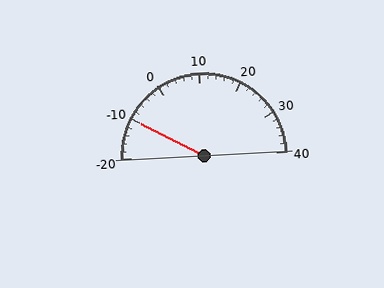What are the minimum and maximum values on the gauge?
The gauge ranges from -20 to 40.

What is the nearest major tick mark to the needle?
The nearest major tick mark is -10.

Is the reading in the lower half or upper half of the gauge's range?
The reading is in the lower half of the range (-20 to 40).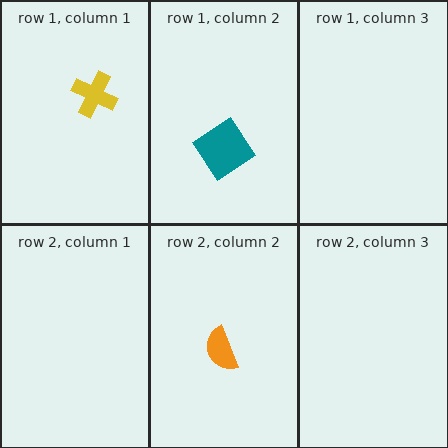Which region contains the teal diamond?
The row 1, column 2 region.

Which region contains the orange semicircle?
The row 2, column 2 region.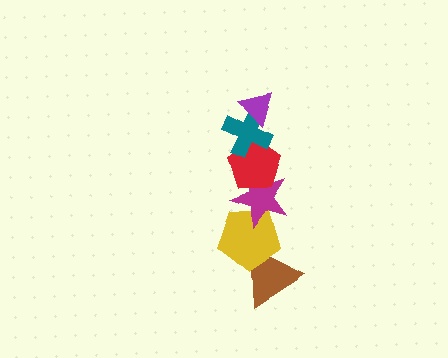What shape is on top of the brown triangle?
The yellow pentagon is on top of the brown triangle.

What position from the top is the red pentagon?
The red pentagon is 3rd from the top.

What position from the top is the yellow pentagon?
The yellow pentagon is 5th from the top.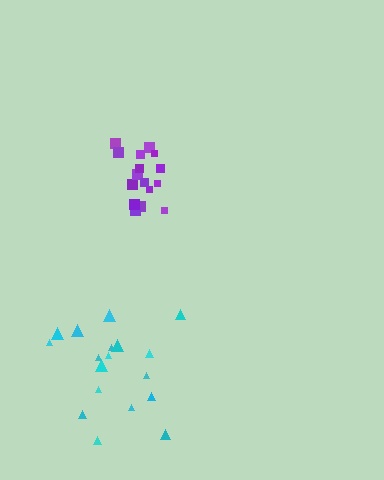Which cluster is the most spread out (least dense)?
Cyan.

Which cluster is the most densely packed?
Purple.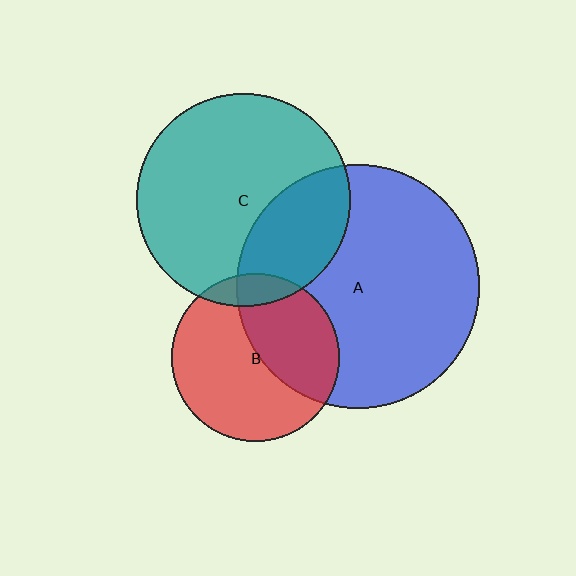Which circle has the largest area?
Circle A (blue).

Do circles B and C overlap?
Yes.